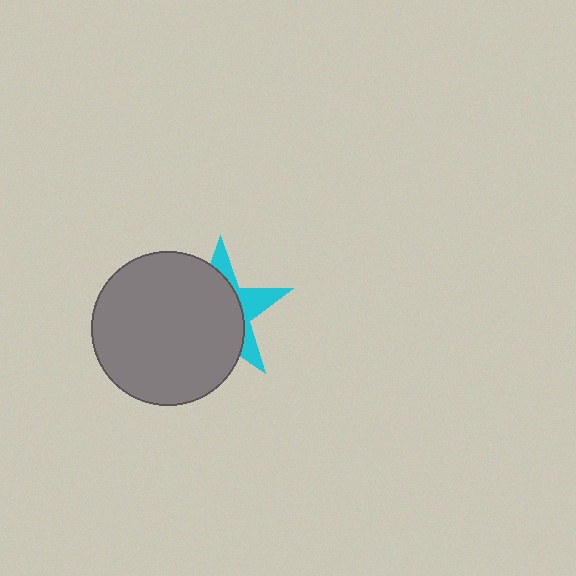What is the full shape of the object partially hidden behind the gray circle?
The partially hidden object is a cyan star.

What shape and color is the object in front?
The object in front is a gray circle.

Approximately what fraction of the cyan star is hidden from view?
Roughly 68% of the cyan star is hidden behind the gray circle.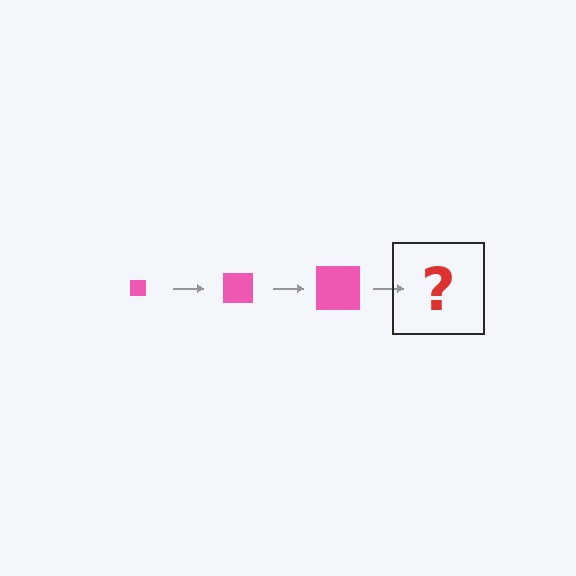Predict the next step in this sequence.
The next step is a pink square, larger than the previous one.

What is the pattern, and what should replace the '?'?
The pattern is that the square gets progressively larger each step. The '?' should be a pink square, larger than the previous one.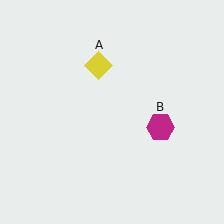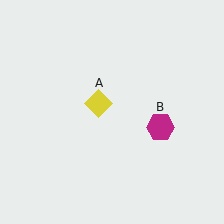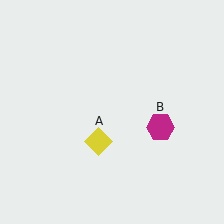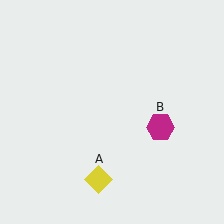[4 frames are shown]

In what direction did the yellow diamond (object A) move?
The yellow diamond (object A) moved down.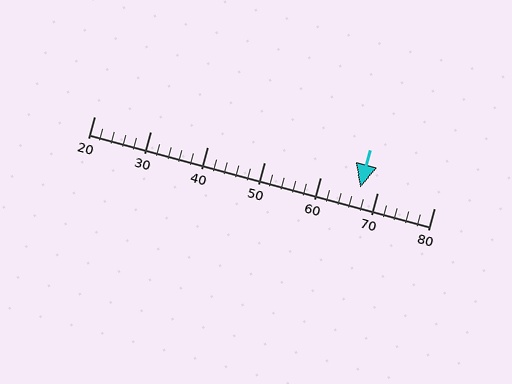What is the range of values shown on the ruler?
The ruler shows values from 20 to 80.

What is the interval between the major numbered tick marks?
The major tick marks are spaced 10 units apart.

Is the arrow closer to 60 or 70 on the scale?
The arrow is closer to 70.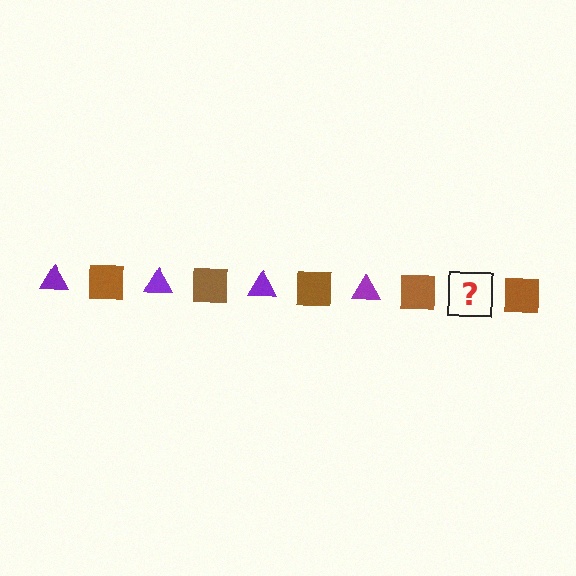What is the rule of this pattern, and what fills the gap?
The rule is that the pattern alternates between purple triangle and brown square. The gap should be filled with a purple triangle.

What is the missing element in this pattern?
The missing element is a purple triangle.